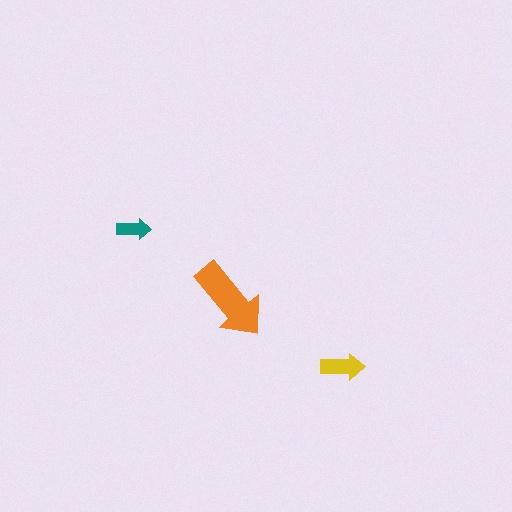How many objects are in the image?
There are 3 objects in the image.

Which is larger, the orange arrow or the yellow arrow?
The orange one.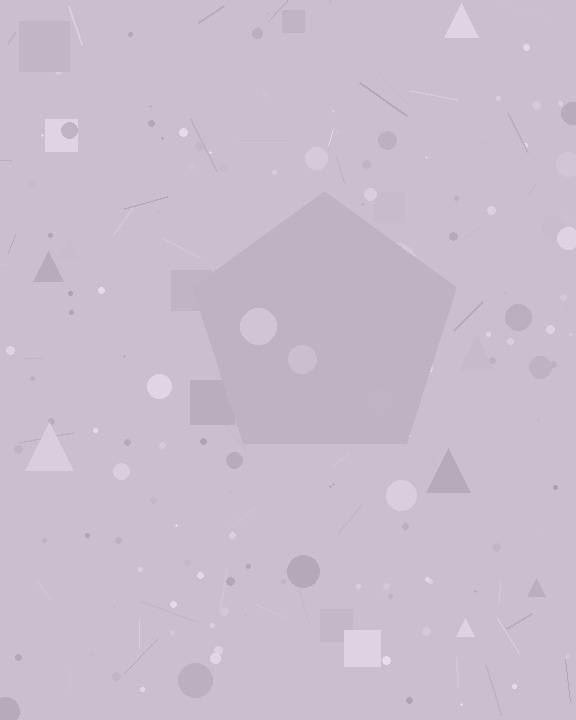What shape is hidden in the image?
A pentagon is hidden in the image.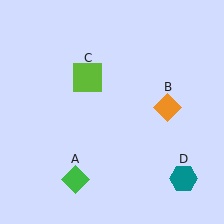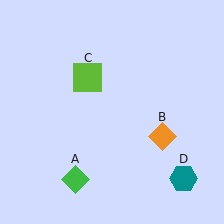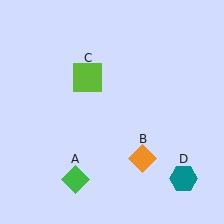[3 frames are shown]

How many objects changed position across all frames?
1 object changed position: orange diamond (object B).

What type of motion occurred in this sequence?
The orange diamond (object B) rotated clockwise around the center of the scene.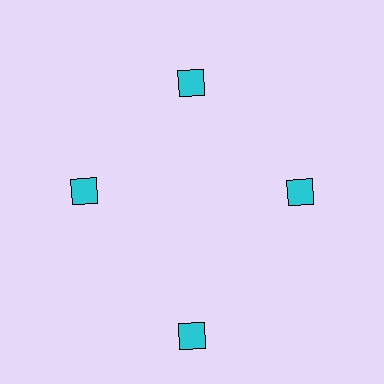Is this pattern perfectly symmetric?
No. The 4 cyan diamonds are arranged in a ring, but one element near the 6 o'clock position is pushed outward from the center, breaking the 4-fold rotational symmetry.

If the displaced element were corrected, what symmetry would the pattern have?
It would have 4-fold rotational symmetry — the pattern would map onto itself every 90 degrees.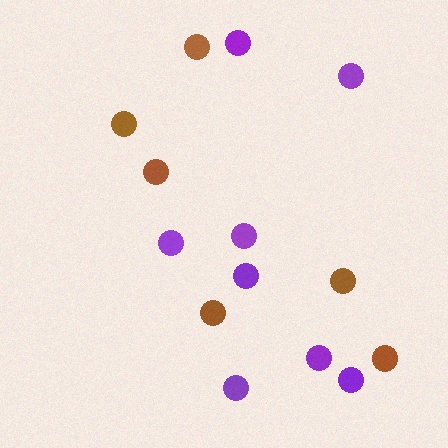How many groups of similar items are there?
There are 2 groups: one group of purple circles (8) and one group of brown circles (6).